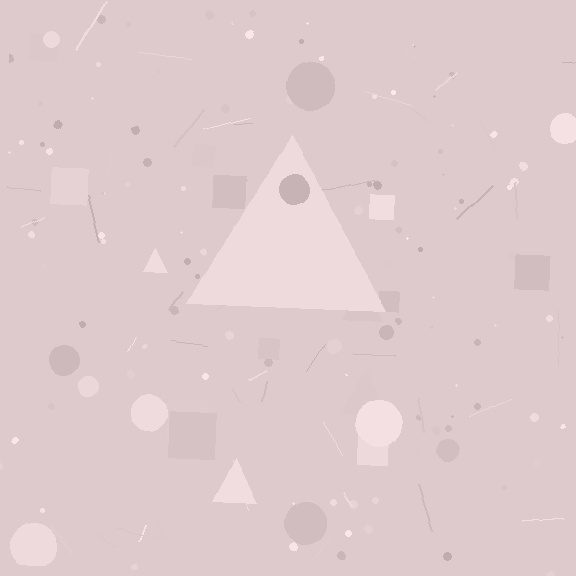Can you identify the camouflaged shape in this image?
The camouflaged shape is a triangle.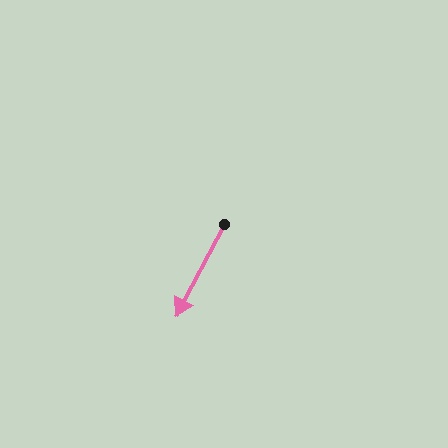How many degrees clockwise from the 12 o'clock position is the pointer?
Approximately 208 degrees.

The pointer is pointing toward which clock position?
Roughly 7 o'clock.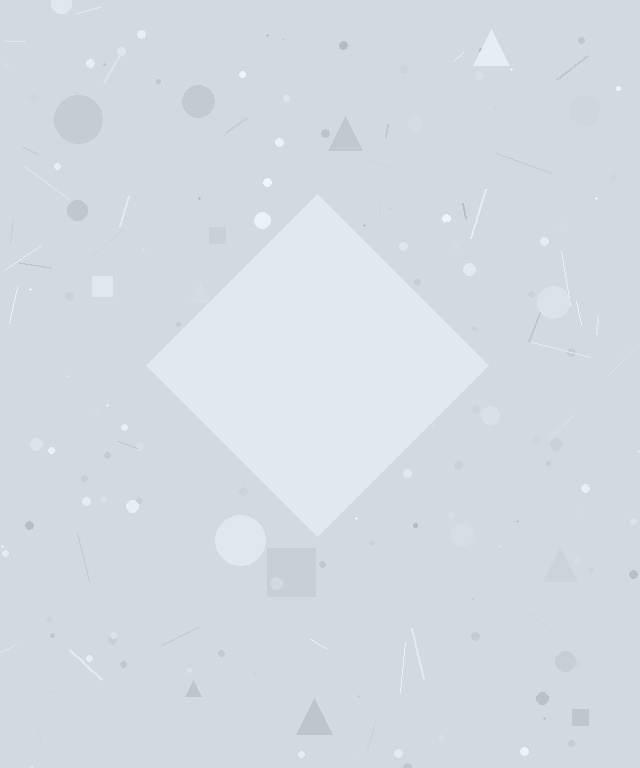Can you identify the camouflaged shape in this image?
The camouflaged shape is a diamond.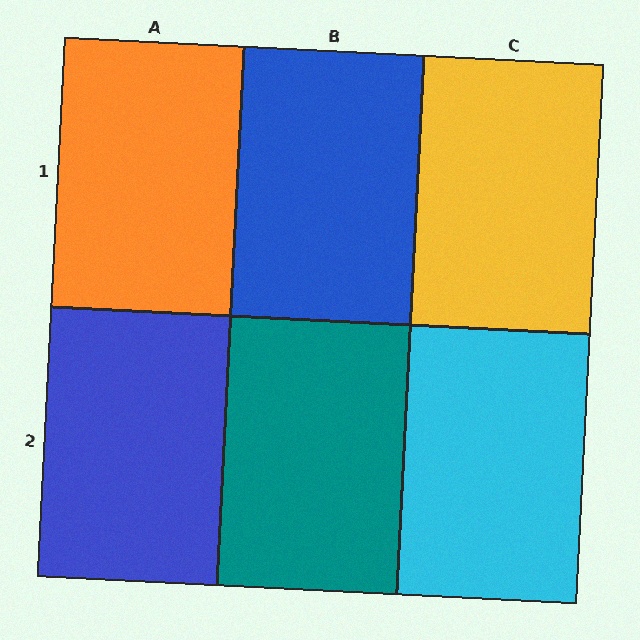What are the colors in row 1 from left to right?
Orange, blue, yellow.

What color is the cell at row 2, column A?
Blue.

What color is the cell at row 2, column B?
Teal.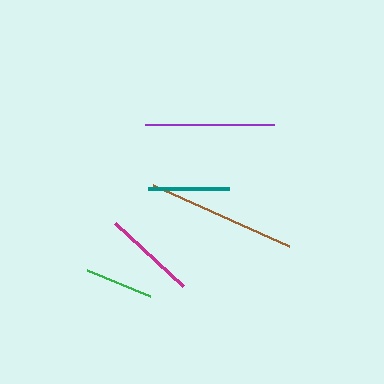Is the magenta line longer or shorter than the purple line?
The purple line is longer than the magenta line.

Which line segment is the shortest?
The green line is the shortest at approximately 69 pixels.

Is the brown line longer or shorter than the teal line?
The brown line is longer than the teal line.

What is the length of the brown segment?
The brown segment is approximately 150 pixels long.